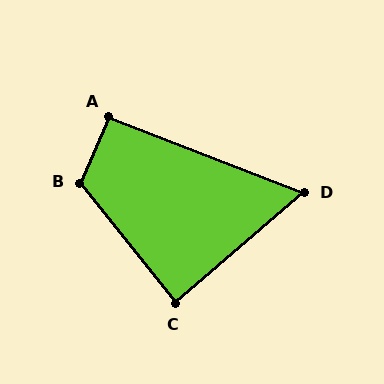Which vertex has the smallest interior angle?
D, at approximately 62 degrees.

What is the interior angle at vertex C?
Approximately 88 degrees (approximately right).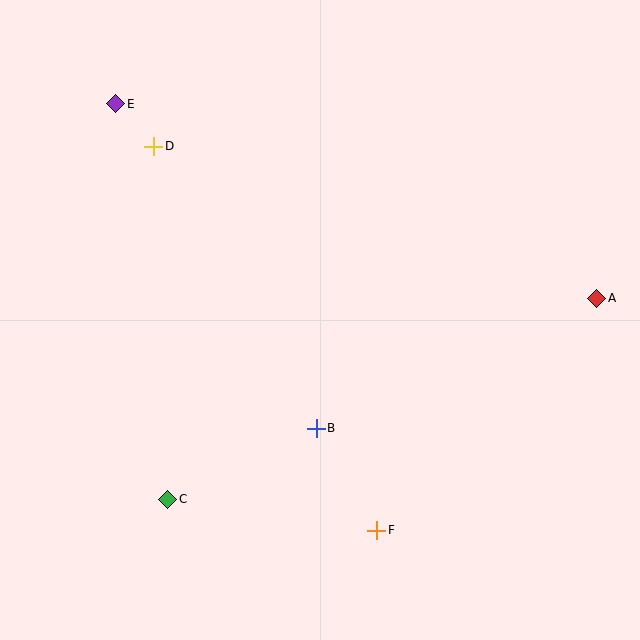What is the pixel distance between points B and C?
The distance between B and C is 165 pixels.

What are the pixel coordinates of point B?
Point B is at (316, 428).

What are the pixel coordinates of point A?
Point A is at (597, 298).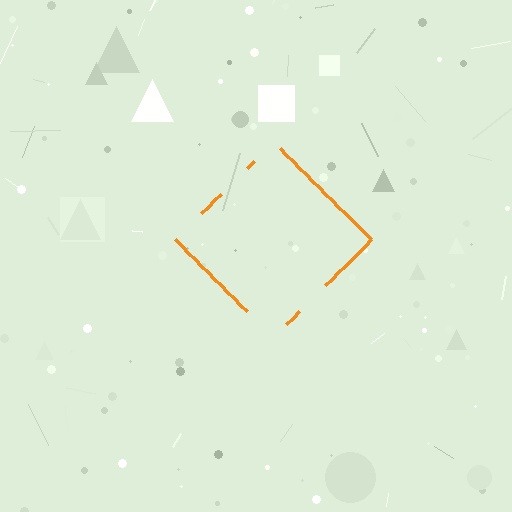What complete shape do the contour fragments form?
The contour fragments form a diamond.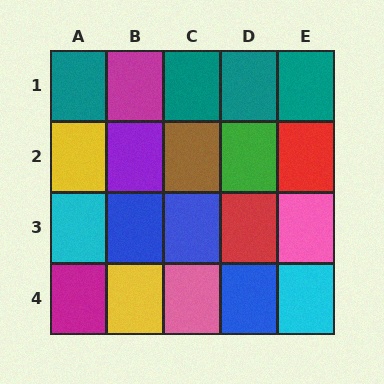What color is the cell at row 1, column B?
Magenta.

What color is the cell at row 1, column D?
Teal.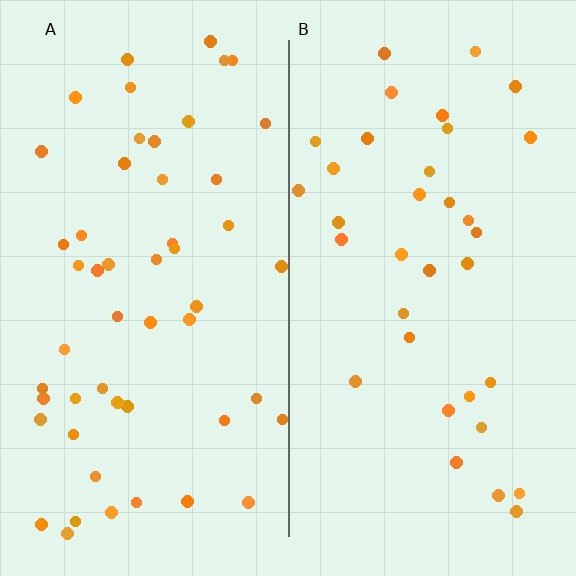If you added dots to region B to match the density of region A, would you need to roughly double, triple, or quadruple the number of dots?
Approximately double.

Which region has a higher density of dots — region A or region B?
A (the left).